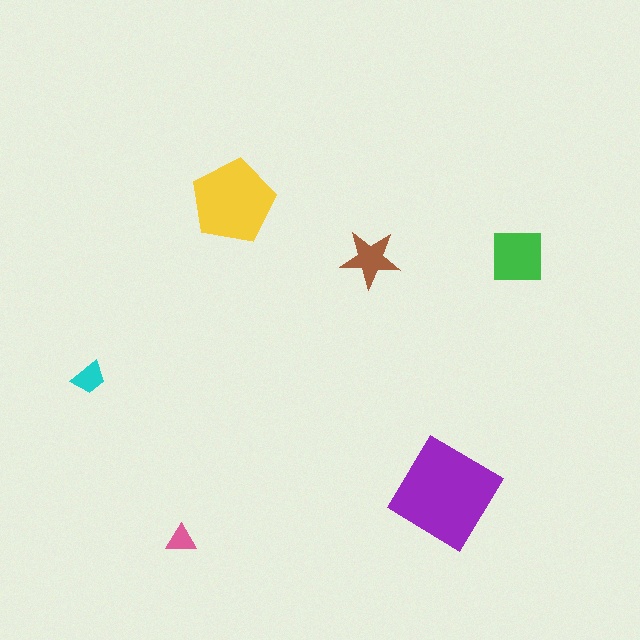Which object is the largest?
The purple diamond.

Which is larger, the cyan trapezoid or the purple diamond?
The purple diamond.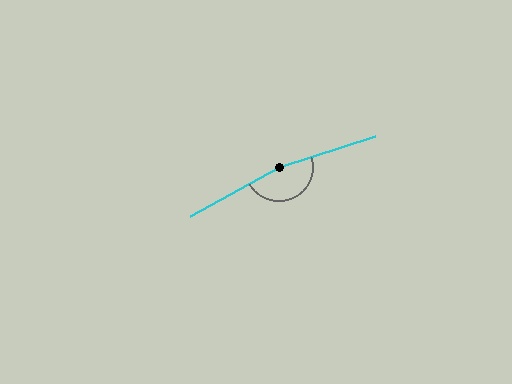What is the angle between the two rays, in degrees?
Approximately 168 degrees.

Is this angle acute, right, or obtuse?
It is obtuse.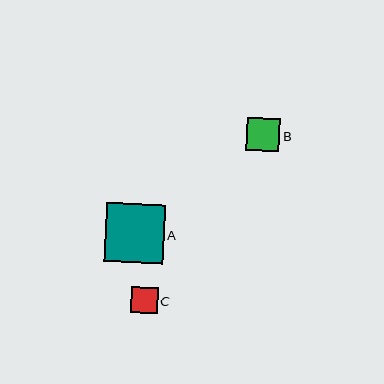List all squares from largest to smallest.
From largest to smallest: A, B, C.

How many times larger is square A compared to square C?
Square A is approximately 2.2 times the size of square C.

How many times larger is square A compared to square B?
Square A is approximately 1.7 times the size of square B.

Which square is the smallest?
Square C is the smallest with a size of approximately 27 pixels.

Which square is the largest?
Square A is the largest with a size of approximately 59 pixels.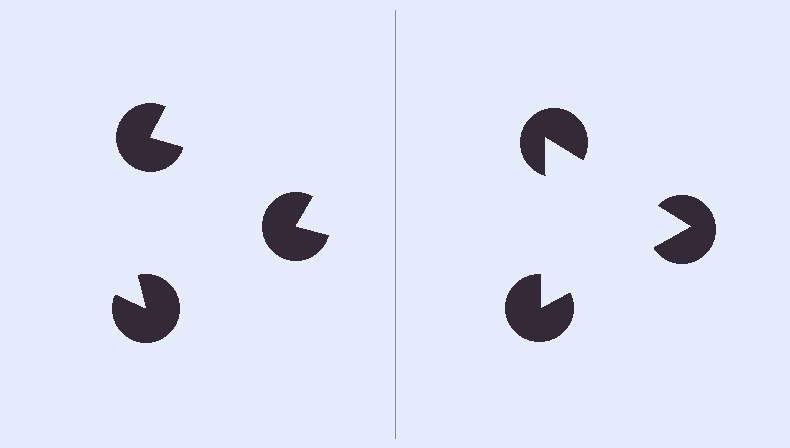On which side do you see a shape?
An illusory triangle appears on the right side. On the left side the wedge cuts are rotated, so no coherent shape forms.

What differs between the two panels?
The pac-man discs are positioned identically on both sides; only the wedge orientations differ. On the right they align to a triangle; on the left they are misaligned.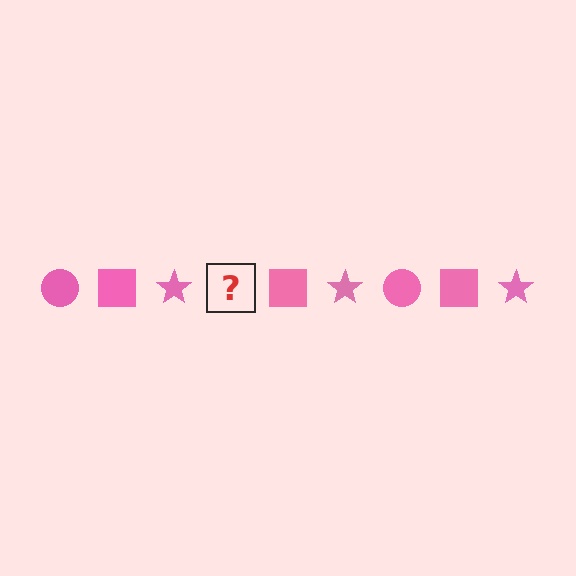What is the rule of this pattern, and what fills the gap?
The rule is that the pattern cycles through circle, square, star shapes in pink. The gap should be filled with a pink circle.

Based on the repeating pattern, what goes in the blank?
The blank should be a pink circle.